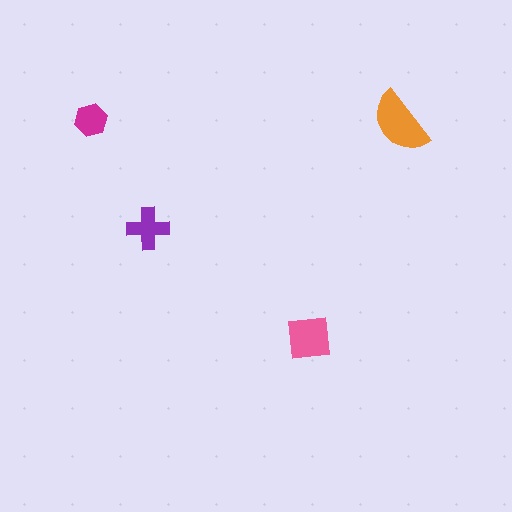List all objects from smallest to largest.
The magenta hexagon, the purple cross, the pink square, the orange semicircle.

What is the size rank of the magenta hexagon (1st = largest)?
4th.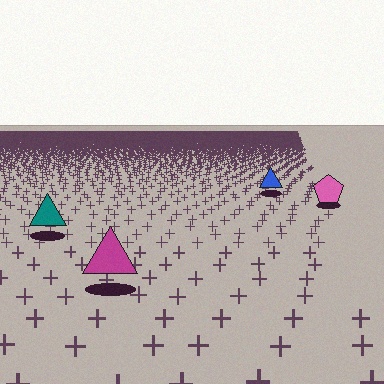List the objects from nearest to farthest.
From nearest to farthest: the magenta triangle, the teal triangle, the pink pentagon, the blue triangle.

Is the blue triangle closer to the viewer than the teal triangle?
No. The teal triangle is closer — you can tell from the texture gradient: the ground texture is coarser near it.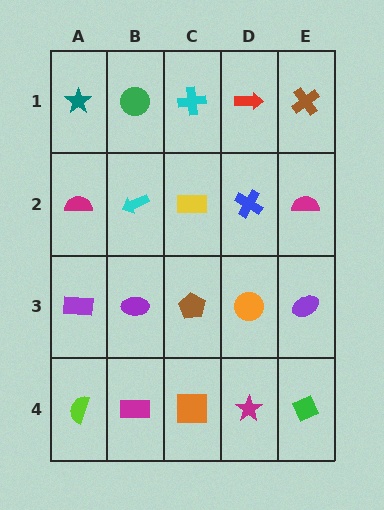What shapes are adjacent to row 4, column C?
A brown pentagon (row 3, column C), a magenta rectangle (row 4, column B), a magenta star (row 4, column D).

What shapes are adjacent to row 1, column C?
A yellow rectangle (row 2, column C), a green circle (row 1, column B), a red arrow (row 1, column D).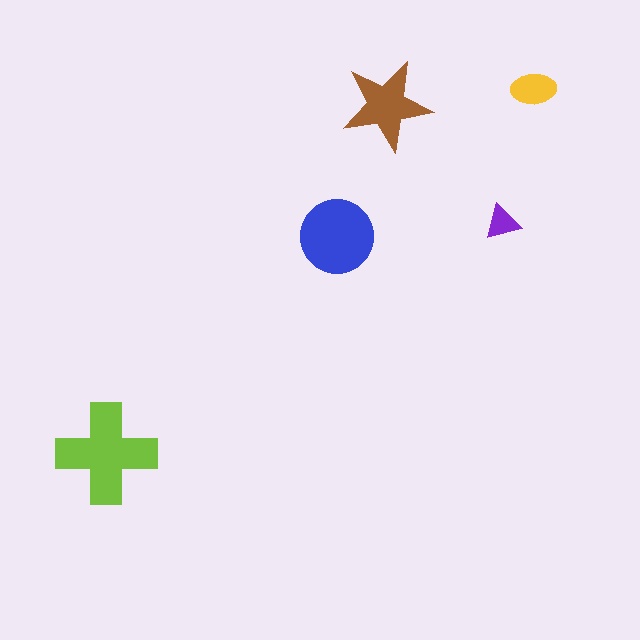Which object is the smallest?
The purple triangle.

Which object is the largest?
The lime cross.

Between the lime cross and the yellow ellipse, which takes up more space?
The lime cross.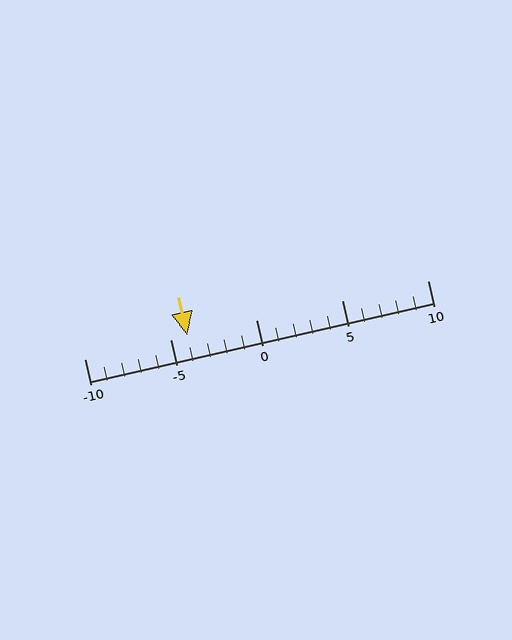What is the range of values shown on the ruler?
The ruler shows values from -10 to 10.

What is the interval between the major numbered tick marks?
The major tick marks are spaced 5 units apart.